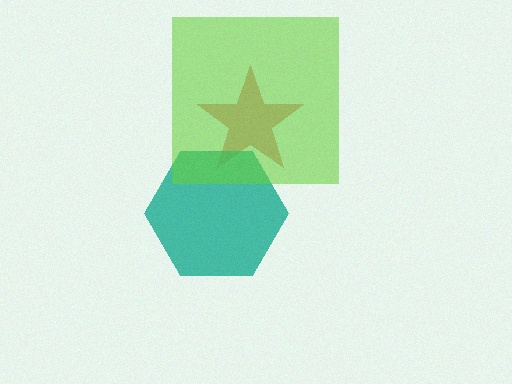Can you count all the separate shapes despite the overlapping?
Yes, there are 3 separate shapes.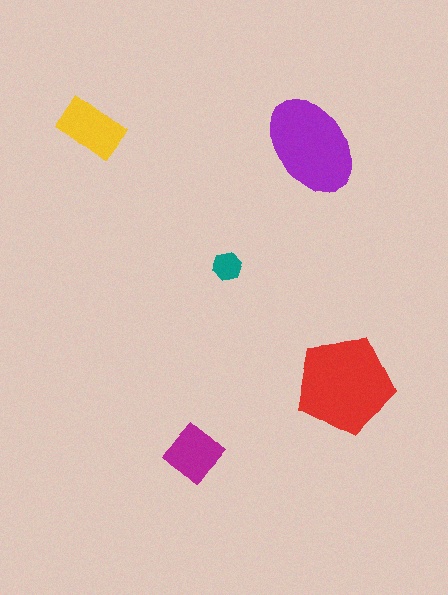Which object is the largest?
The red pentagon.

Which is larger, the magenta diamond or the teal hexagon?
The magenta diamond.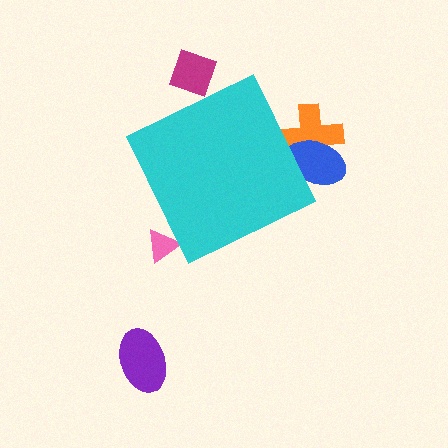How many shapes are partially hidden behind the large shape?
4 shapes are partially hidden.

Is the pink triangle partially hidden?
Yes, the pink triangle is partially hidden behind the cyan diamond.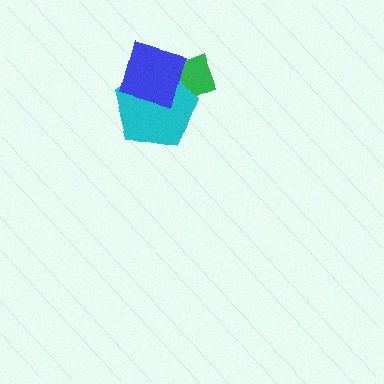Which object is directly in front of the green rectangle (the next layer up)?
The cyan pentagon is directly in front of the green rectangle.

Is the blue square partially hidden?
No, no other shape covers it.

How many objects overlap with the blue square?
2 objects overlap with the blue square.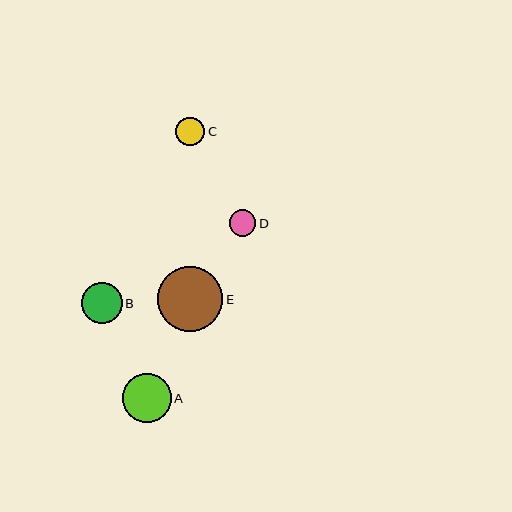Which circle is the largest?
Circle E is the largest with a size of approximately 65 pixels.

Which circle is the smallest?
Circle D is the smallest with a size of approximately 26 pixels.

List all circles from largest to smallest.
From largest to smallest: E, A, B, C, D.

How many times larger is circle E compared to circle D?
Circle E is approximately 2.5 times the size of circle D.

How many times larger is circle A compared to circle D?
Circle A is approximately 1.8 times the size of circle D.